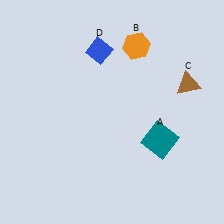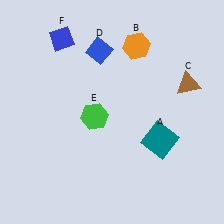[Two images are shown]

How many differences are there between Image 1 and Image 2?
There are 2 differences between the two images.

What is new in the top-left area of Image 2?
A blue diamond (F) was added in the top-left area of Image 2.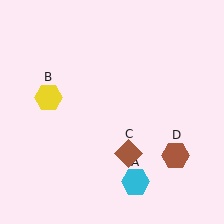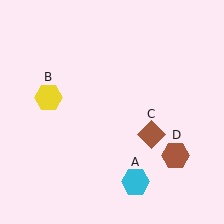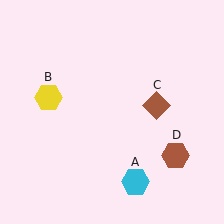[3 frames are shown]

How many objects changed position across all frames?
1 object changed position: brown diamond (object C).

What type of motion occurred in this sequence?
The brown diamond (object C) rotated counterclockwise around the center of the scene.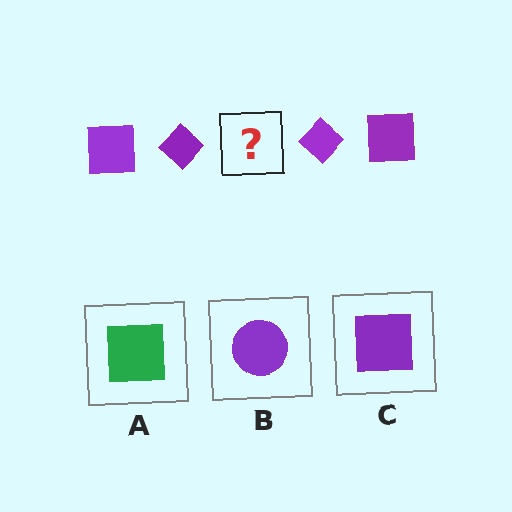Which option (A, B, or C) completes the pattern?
C.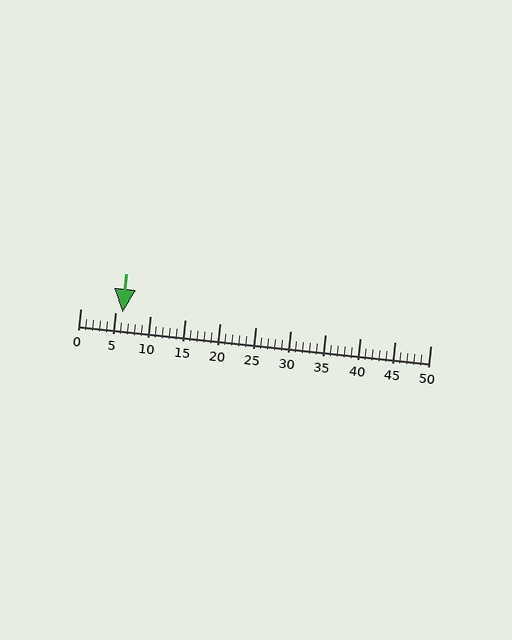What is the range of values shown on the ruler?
The ruler shows values from 0 to 50.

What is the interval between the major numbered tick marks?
The major tick marks are spaced 5 units apart.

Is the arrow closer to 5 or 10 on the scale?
The arrow is closer to 5.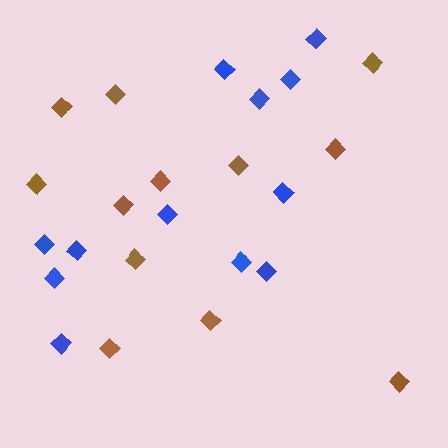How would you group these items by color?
There are 2 groups: one group of brown diamonds (12) and one group of blue diamonds (12).